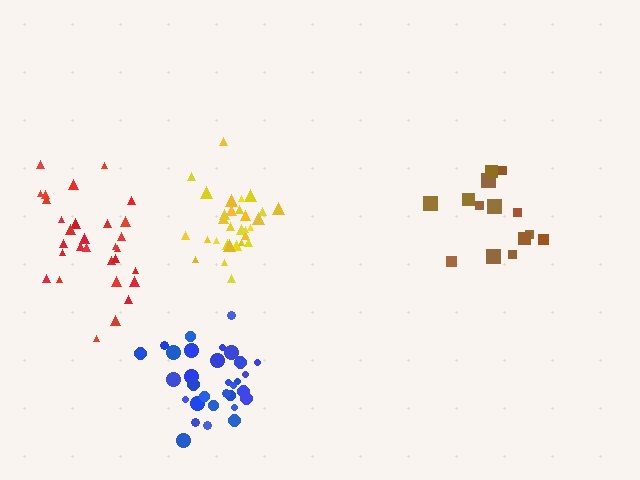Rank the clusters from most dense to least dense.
yellow, blue, brown, red.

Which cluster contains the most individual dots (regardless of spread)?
Yellow (31).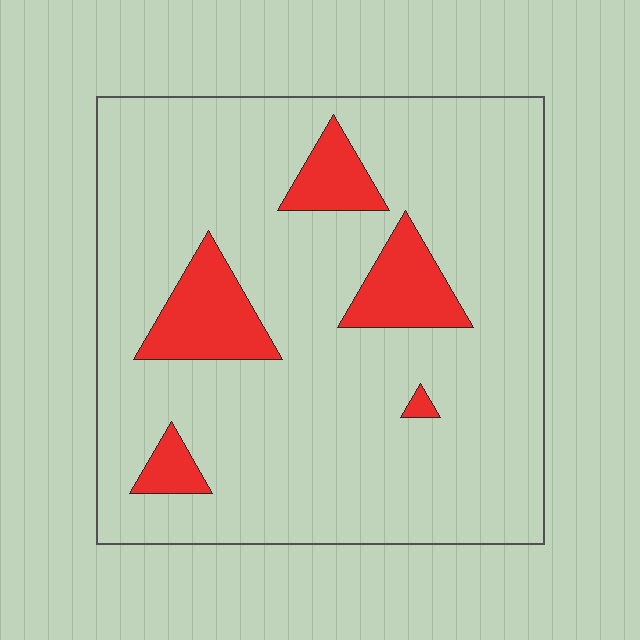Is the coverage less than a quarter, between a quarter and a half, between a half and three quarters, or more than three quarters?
Less than a quarter.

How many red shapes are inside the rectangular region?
5.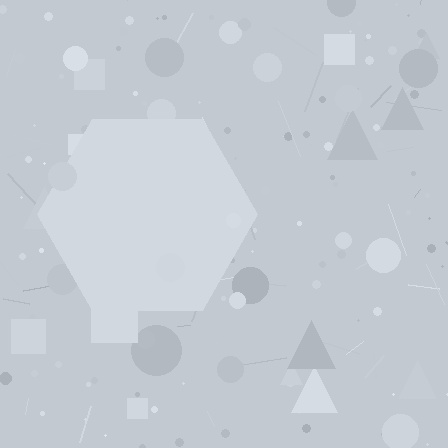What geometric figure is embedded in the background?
A hexagon is embedded in the background.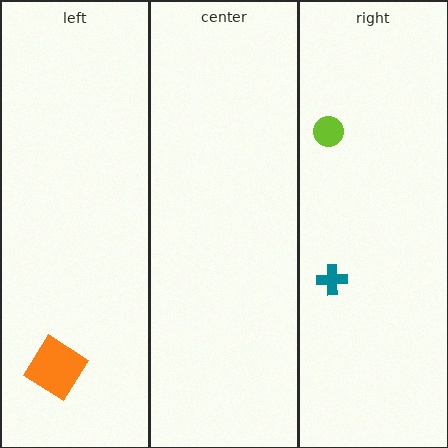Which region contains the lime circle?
The right region.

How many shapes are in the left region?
1.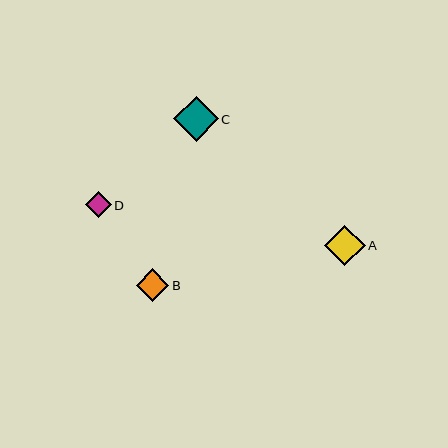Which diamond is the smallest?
Diamond D is the smallest with a size of approximately 26 pixels.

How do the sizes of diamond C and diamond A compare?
Diamond C and diamond A are approximately the same size.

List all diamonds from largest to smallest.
From largest to smallest: C, A, B, D.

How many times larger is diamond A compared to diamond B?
Diamond A is approximately 1.2 times the size of diamond B.